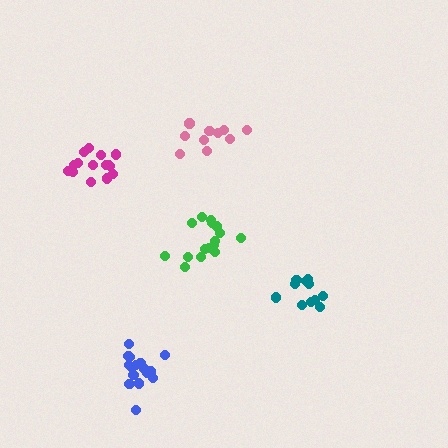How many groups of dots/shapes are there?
There are 5 groups.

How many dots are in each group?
Group 1: 16 dots, Group 2: 16 dots, Group 3: 15 dots, Group 4: 11 dots, Group 5: 10 dots (68 total).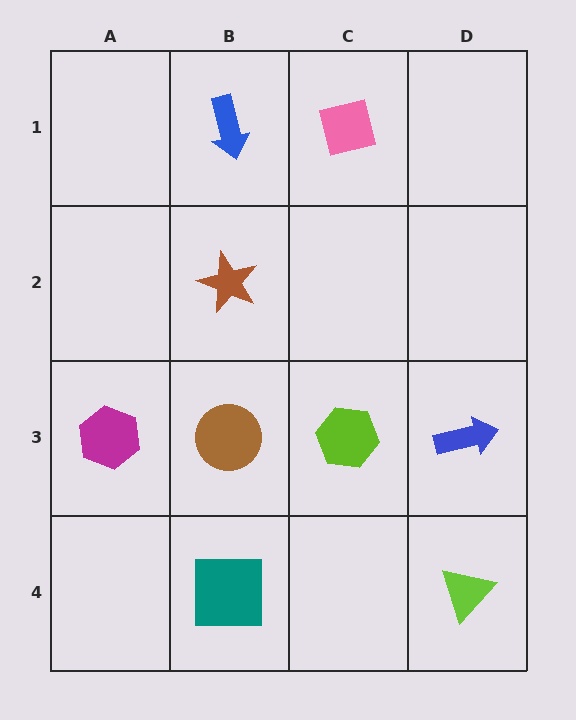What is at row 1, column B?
A blue arrow.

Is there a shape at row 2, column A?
No, that cell is empty.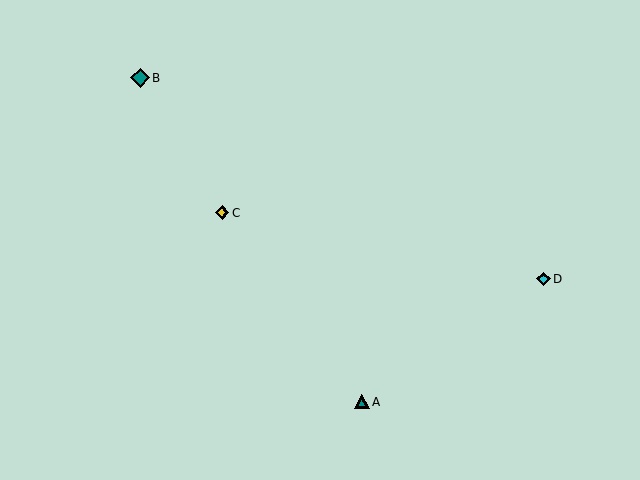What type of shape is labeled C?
Shape C is a yellow diamond.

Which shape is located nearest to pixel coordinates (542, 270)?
The cyan diamond (labeled D) at (544, 279) is nearest to that location.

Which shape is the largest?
The teal diamond (labeled B) is the largest.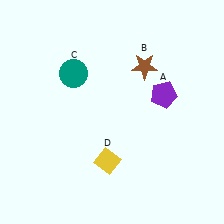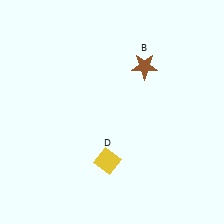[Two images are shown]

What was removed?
The purple pentagon (A), the teal circle (C) were removed in Image 2.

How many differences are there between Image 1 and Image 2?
There are 2 differences between the two images.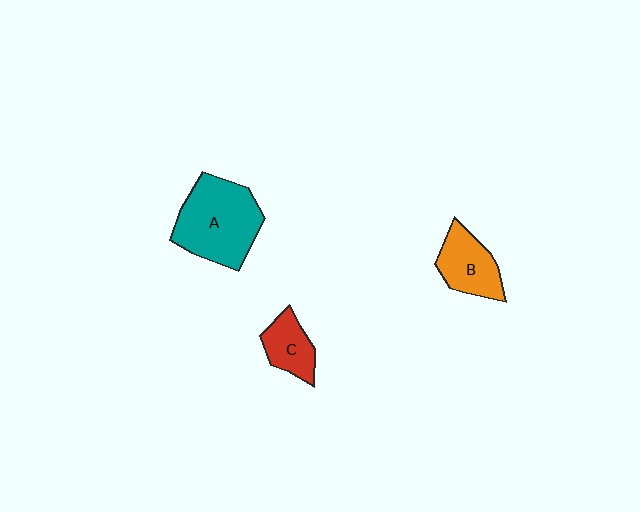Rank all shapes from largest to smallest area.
From largest to smallest: A (teal), B (orange), C (red).